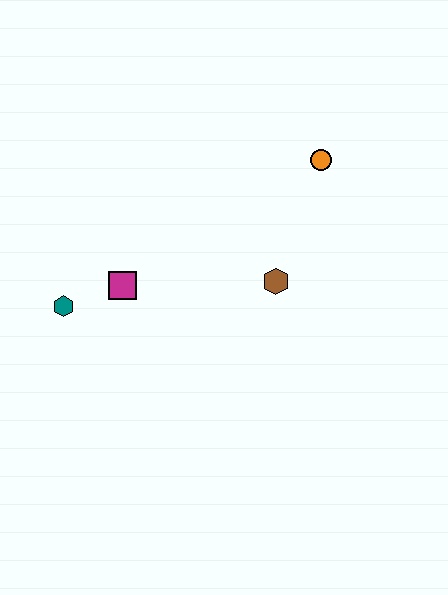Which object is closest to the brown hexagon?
The orange circle is closest to the brown hexagon.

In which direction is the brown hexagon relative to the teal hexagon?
The brown hexagon is to the right of the teal hexagon.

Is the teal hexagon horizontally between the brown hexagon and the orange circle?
No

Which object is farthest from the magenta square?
The orange circle is farthest from the magenta square.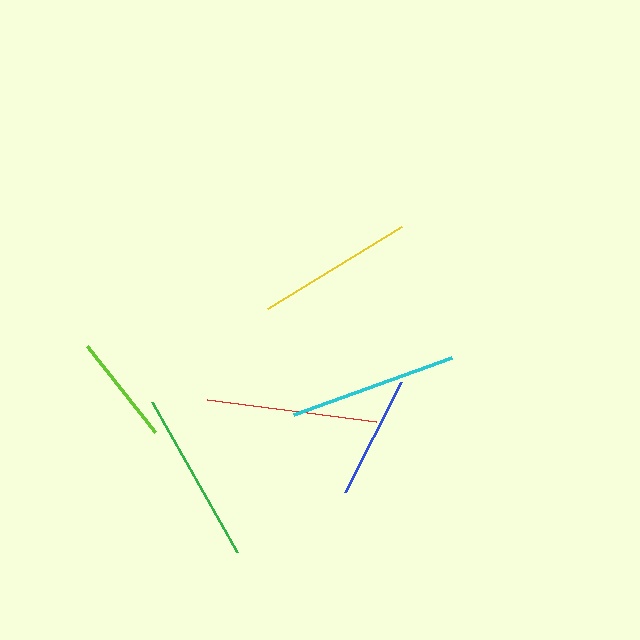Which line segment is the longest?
The green line is the longest at approximately 172 pixels.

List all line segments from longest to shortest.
From longest to shortest: green, red, cyan, yellow, blue, lime.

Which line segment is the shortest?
The lime line is the shortest at approximately 110 pixels.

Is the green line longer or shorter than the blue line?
The green line is longer than the blue line.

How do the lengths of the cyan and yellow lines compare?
The cyan and yellow lines are approximately the same length.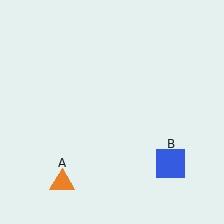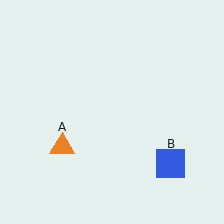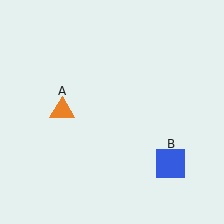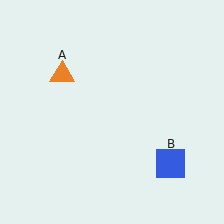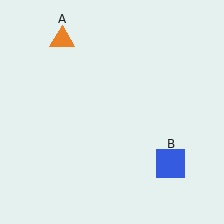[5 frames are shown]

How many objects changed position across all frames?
1 object changed position: orange triangle (object A).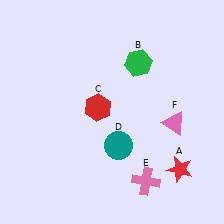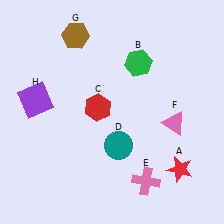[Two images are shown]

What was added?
A brown hexagon (G), a purple square (H) were added in Image 2.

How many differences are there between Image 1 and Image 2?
There are 2 differences between the two images.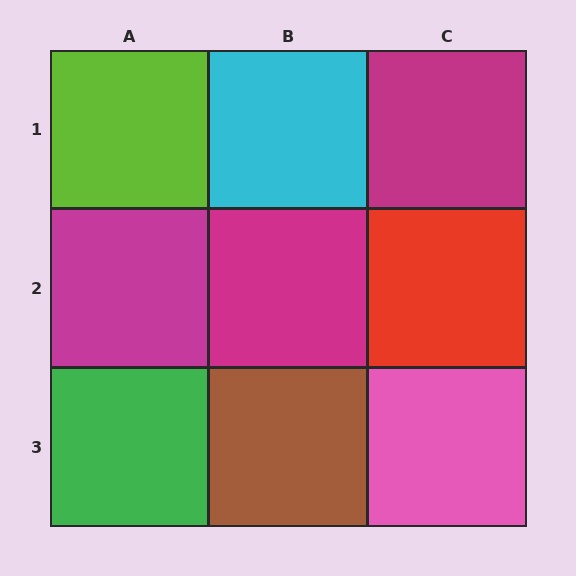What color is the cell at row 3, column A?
Green.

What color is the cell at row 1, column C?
Magenta.